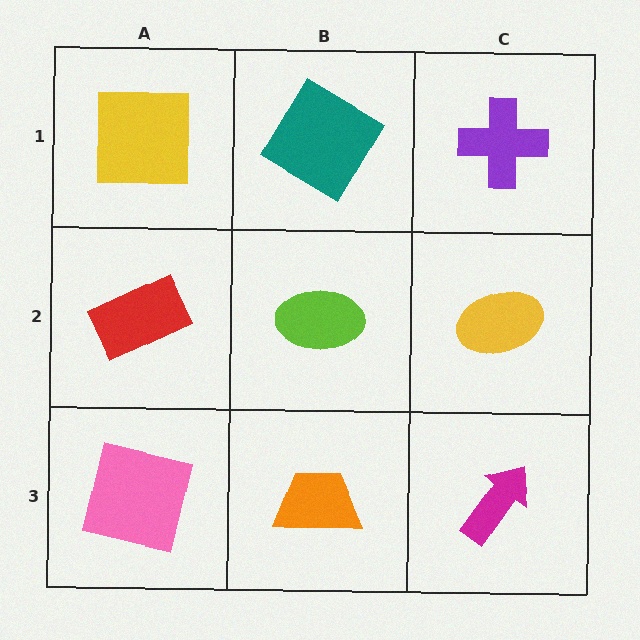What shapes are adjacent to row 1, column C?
A yellow ellipse (row 2, column C), a teal diamond (row 1, column B).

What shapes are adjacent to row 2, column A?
A yellow square (row 1, column A), a pink square (row 3, column A), a lime ellipse (row 2, column B).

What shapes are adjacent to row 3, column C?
A yellow ellipse (row 2, column C), an orange trapezoid (row 3, column B).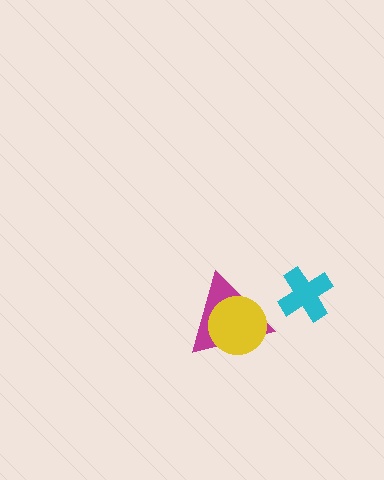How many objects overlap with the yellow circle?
1 object overlaps with the yellow circle.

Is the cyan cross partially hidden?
No, no other shape covers it.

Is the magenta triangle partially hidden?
Yes, it is partially covered by another shape.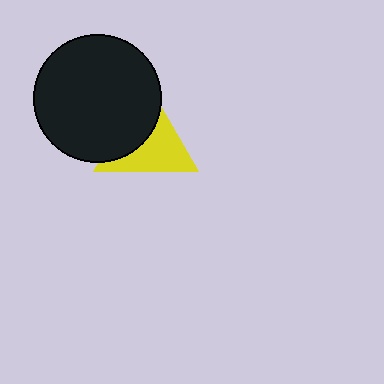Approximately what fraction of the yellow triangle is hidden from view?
Roughly 45% of the yellow triangle is hidden behind the black circle.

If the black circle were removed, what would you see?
You would see the complete yellow triangle.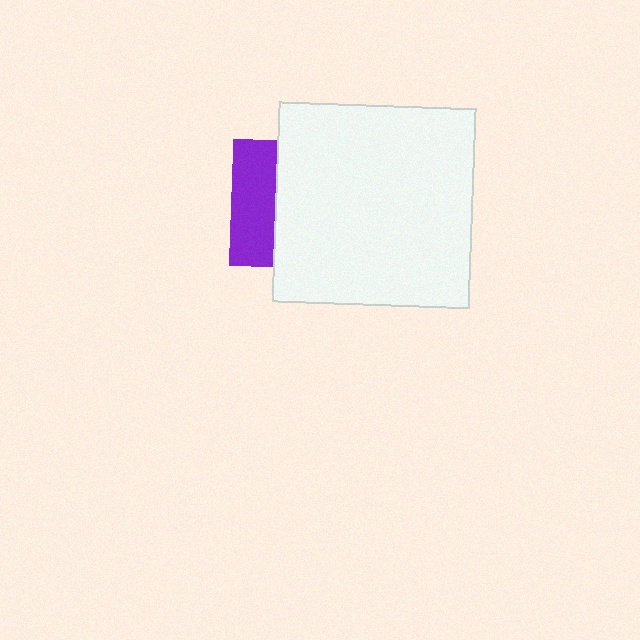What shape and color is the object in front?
The object in front is a white rectangle.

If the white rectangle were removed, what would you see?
You would see the complete purple square.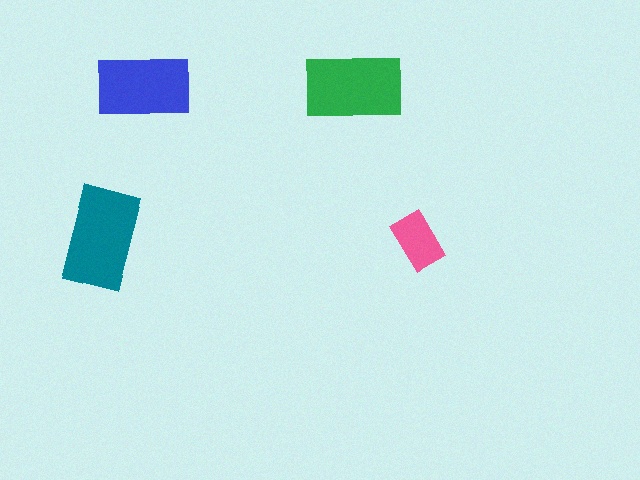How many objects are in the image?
There are 4 objects in the image.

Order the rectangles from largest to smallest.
the teal one, the green one, the blue one, the pink one.